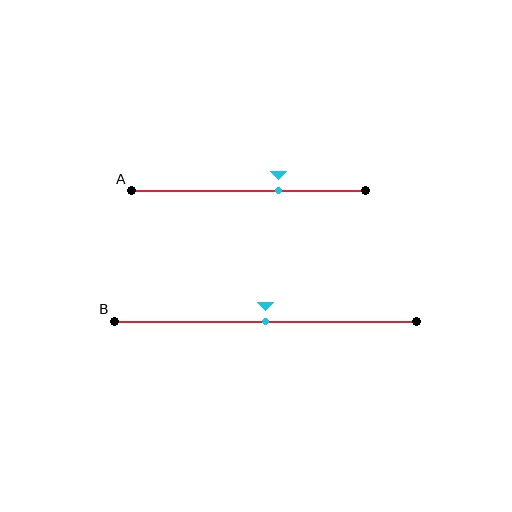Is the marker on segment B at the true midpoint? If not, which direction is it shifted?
Yes, the marker on segment B is at the true midpoint.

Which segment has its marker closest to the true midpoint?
Segment B has its marker closest to the true midpoint.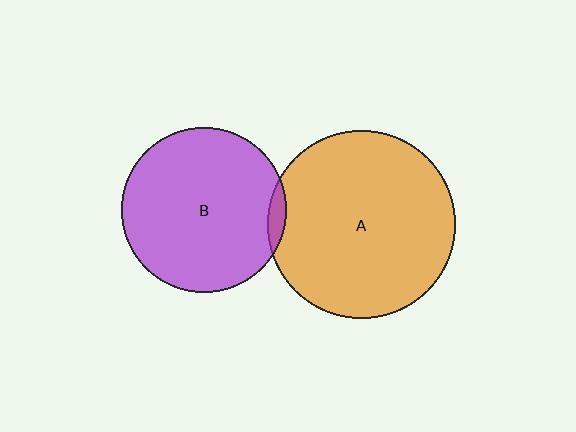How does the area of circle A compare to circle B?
Approximately 1.3 times.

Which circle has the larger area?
Circle A (orange).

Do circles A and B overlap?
Yes.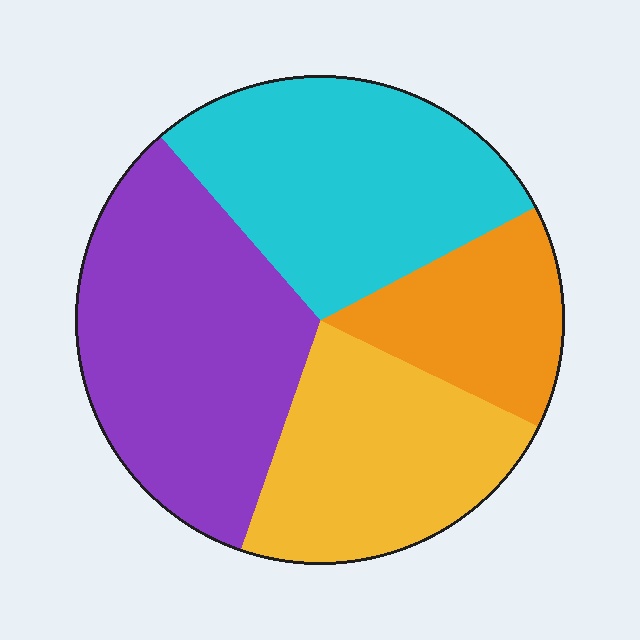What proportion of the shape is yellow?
Yellow covers 23% of the shape.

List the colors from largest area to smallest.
From largest to smallest: purple, cyan, yellow, orange.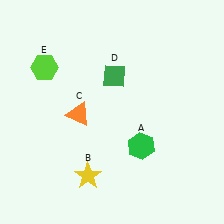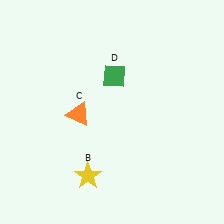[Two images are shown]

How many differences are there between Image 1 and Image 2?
There are 2 differences between the two images.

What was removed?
The green hexagon (A), the lime hexagon (E) were removed in Image 2.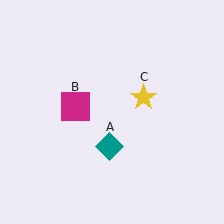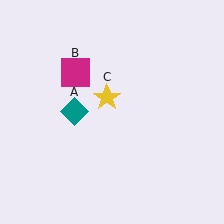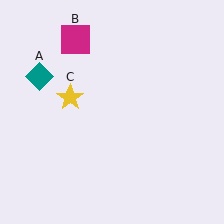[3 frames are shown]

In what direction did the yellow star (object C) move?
The yellow star (object C) moved left.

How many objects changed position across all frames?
3 objects changed position: teal diamond (object A), magenta square (object B), yellow star (object C).